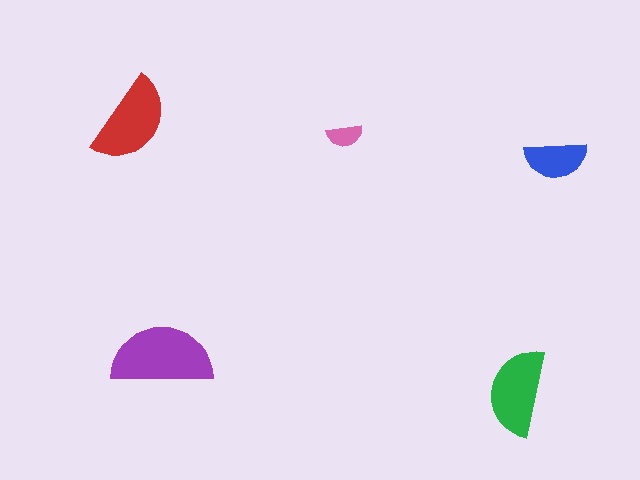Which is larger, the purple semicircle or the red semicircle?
The purple one.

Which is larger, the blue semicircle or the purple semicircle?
The purple one.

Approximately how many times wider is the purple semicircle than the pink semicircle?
About 3 times wider.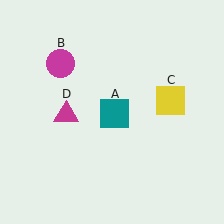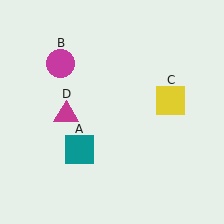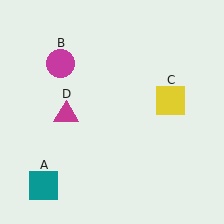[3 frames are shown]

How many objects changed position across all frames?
1 object changed position: teal square (object A).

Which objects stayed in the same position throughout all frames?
Magenta circle (object B) and yellow square (object C) and magenta triangle (object D) remained stationary.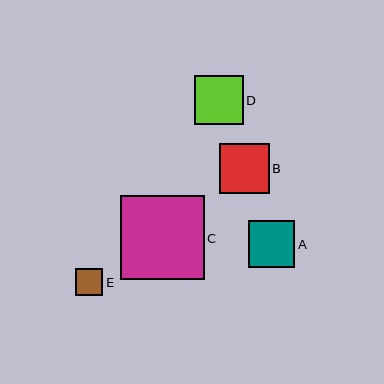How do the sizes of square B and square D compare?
Square B and square D are approximately the same size.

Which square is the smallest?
Square E is the smallest with a size of approximately 27 pixels.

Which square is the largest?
Square C is the largest with a size of approximately 84 pixels.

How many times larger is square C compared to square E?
Square C is approximately 3.1 times the size of square E.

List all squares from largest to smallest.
From largest to smallest: C, B, D, A, E.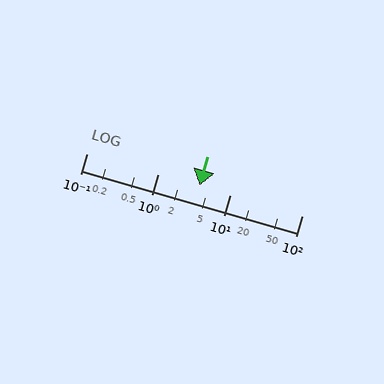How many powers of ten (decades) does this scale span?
The scale spans 3 decades, from 0.1 to 100.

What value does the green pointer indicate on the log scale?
The pointer indicates approximately 3.7.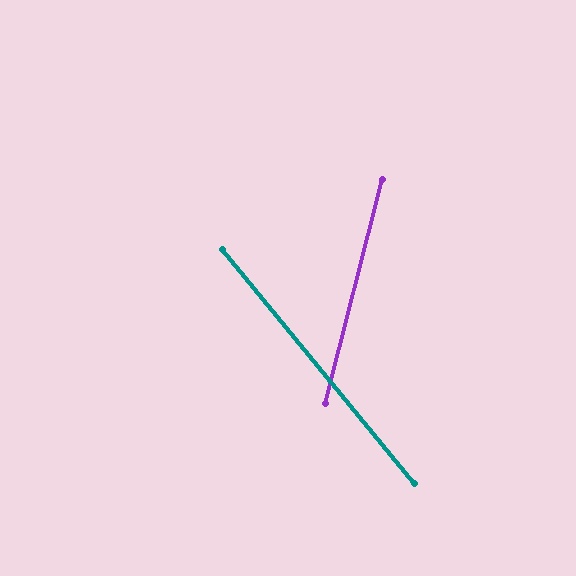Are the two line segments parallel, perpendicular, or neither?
Neither parallel nor perpendicular — they differ by about 54°.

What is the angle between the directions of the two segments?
Approximately 54 degrees.